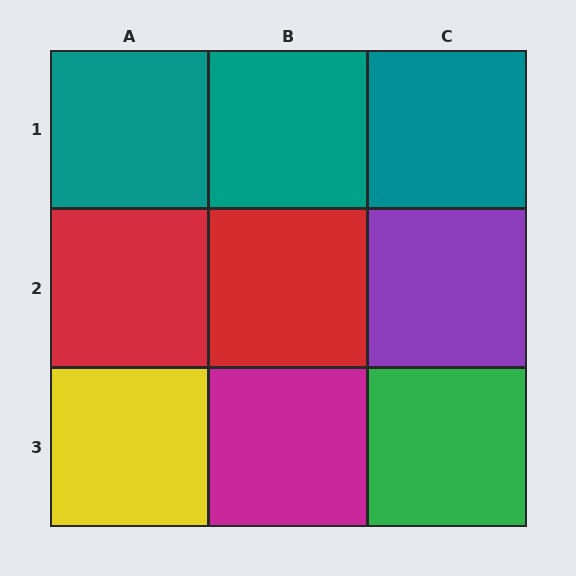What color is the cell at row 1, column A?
Teal.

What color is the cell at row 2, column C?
Purple.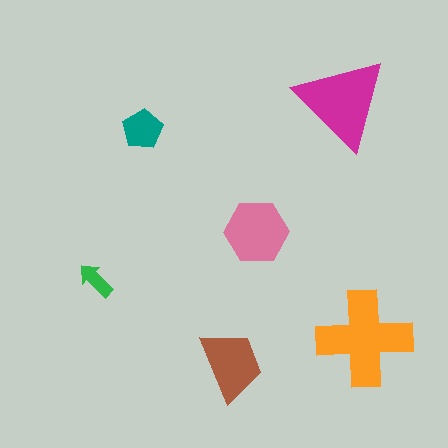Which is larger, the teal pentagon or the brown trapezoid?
The brown trapezoid.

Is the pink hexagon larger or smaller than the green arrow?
Larger.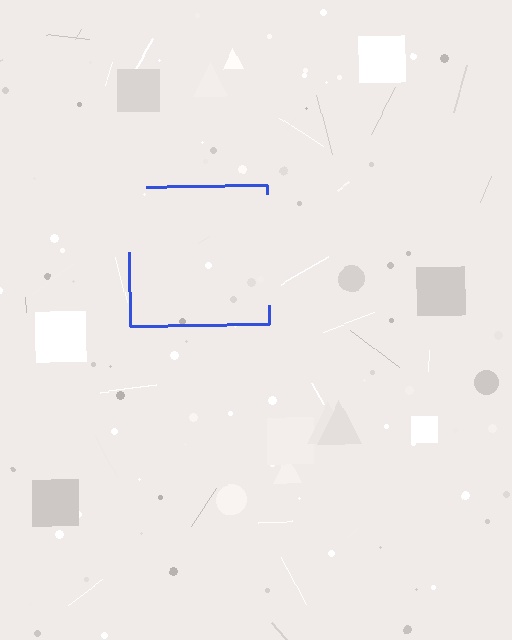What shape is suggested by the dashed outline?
The dashed outline suggests a square.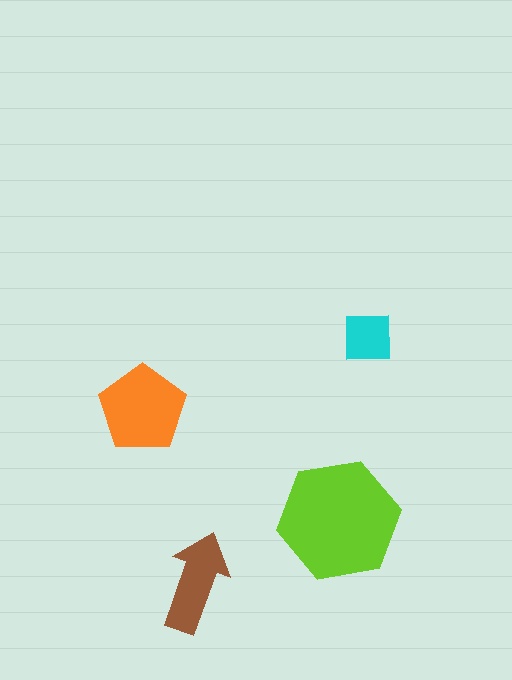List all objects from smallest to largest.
The cyan square, the brown arrow, the orange pentagon, the lime hexagon.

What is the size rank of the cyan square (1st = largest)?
4th.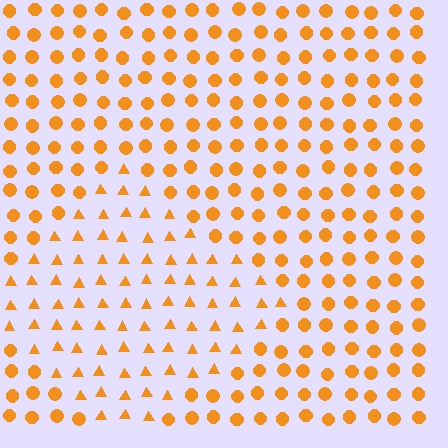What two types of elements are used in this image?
The image uses triangles inside the diamond region and circles outside it.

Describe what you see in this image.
The image is filled with small orange elements arranged in a uniform grid. A diamond-shaped region contains triangles, while the surrounding area contains circles. The boundary is defined purely by the change in element shape.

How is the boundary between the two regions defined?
The boundary is defined by a change in element shape: triangles inside vs. circles outside. All elements share the same color and spacing.